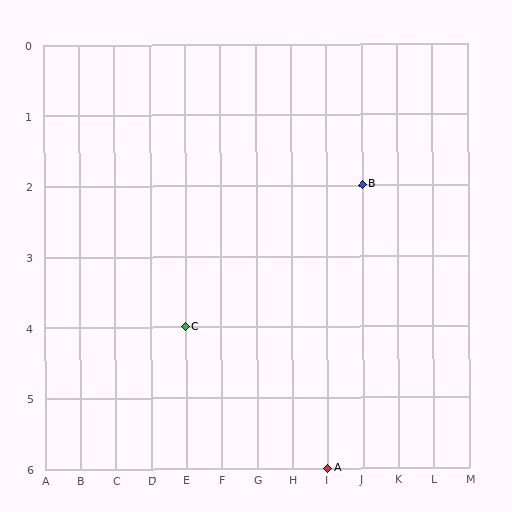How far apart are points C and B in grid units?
Points C and B are 5 columns and 2 rows apart (about 5.4 grid units diagonally).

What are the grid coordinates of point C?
Point C is at grid coordinates (E, 4).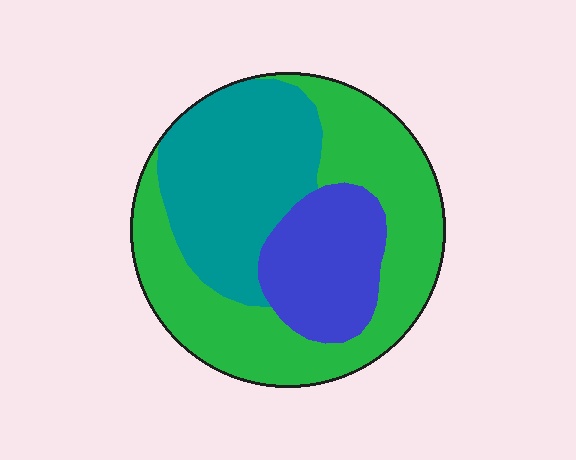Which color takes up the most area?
Green, at roughly 45%.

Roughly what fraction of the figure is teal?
Teal covers about 35% of the figure.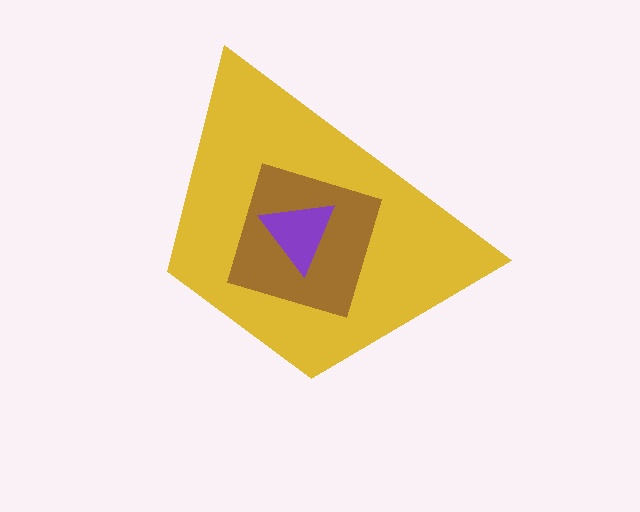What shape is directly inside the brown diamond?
The purple triangle.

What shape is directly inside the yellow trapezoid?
The brown diamond.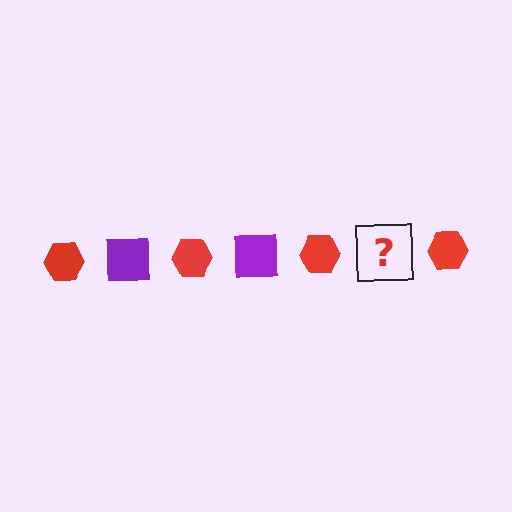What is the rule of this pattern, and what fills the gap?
The rule is that the pattern alternates between red hexagon and purple square. The gap should be filled with a purple square.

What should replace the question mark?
The question mark should be replaced with a purple square.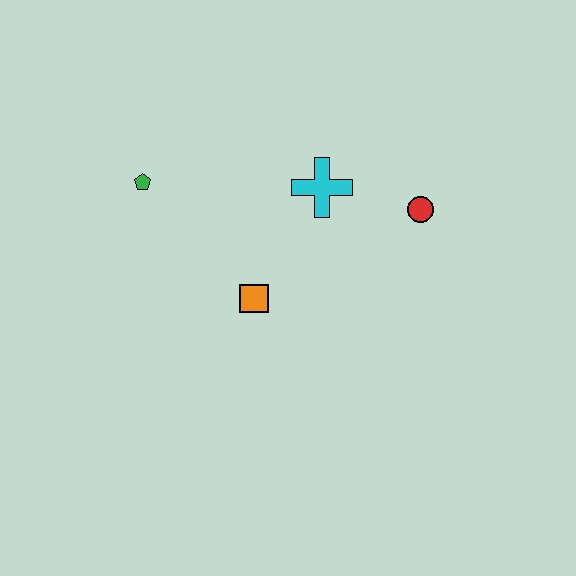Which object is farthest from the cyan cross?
The green pentagon is farthest from the cyan cross.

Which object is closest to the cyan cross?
The red circle is closest to the cyan cross.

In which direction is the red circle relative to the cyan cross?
The red circle is to the right of the cyan cross.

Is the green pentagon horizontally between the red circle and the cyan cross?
No